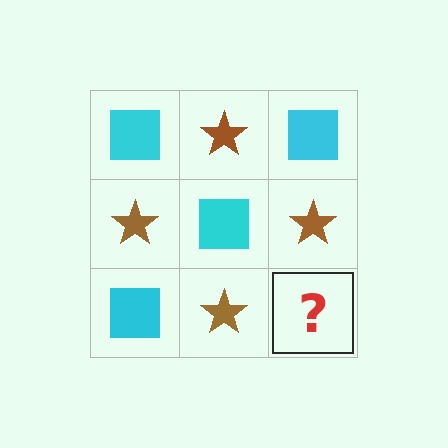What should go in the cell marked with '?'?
The missing cell should contain a cyan square.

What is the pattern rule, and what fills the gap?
The rule is that it alternates cyan square and brown star in a checkerboard pattern. The gap should be filled with a cyan square.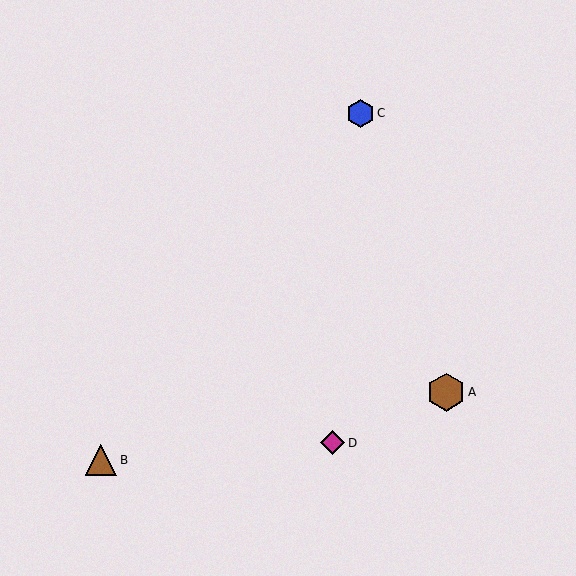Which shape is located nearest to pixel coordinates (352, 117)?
The blue hexagon (labeled C) at (360, 113) is nearest to that location.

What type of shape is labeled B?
Shape B is a brown triangle.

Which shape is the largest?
The brown hexagon (labeled A) is the largest.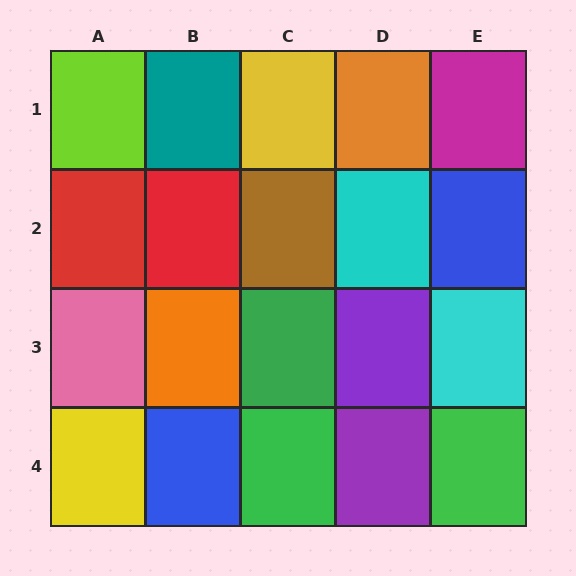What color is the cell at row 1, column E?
Magenta.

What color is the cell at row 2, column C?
Brown.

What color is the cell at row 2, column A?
Red.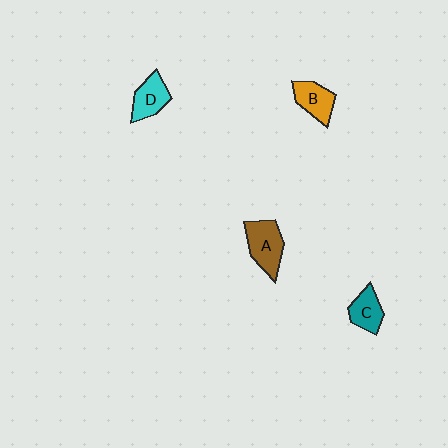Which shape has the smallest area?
Shape C (teal).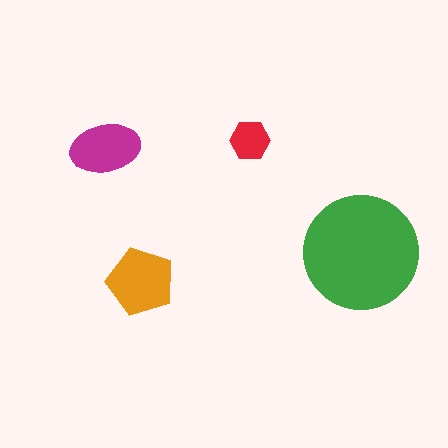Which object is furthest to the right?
The green circle is rightmost.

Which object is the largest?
The green circle.